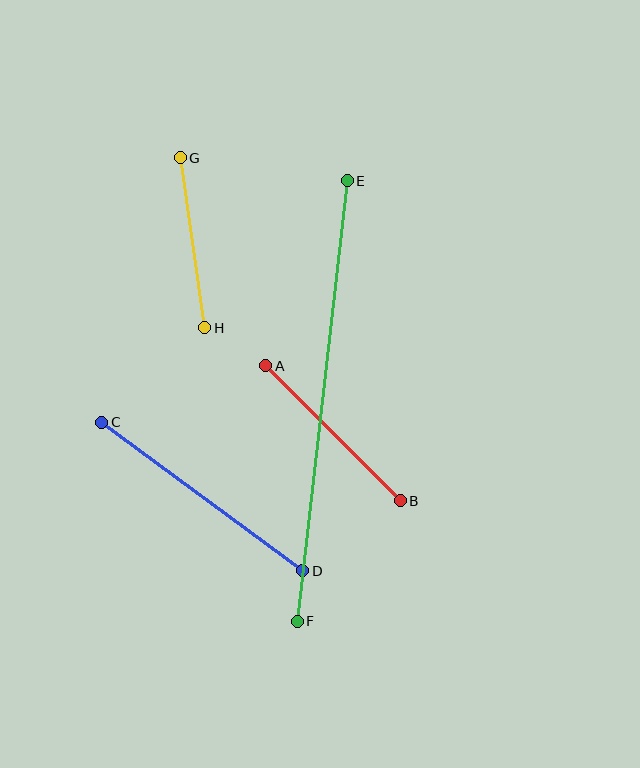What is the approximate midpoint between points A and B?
The midpoint is at approximately (333, 433) pixels.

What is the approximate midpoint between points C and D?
The midpoint is at approximately (202, 496) pixels.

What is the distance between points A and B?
The distance is approximately 190 pixels.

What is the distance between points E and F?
The distance is approximately 443 pixels.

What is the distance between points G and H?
The distance is approximately 172 pixels.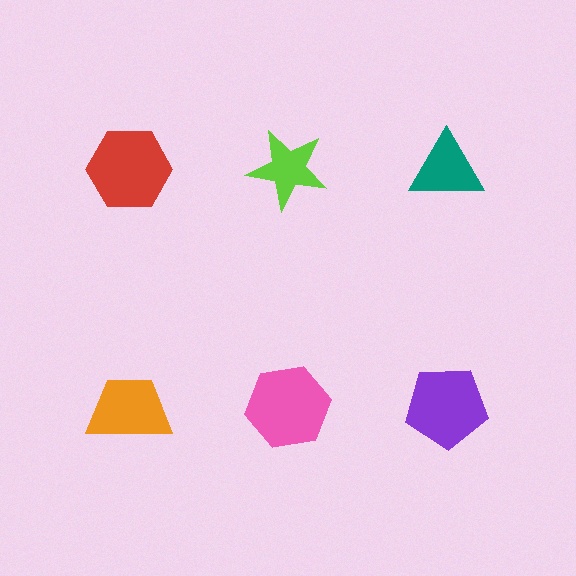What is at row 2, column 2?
A pink hexagon.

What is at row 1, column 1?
A red hexagon.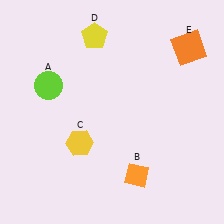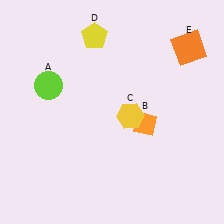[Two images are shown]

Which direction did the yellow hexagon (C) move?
The yellow hexagon (C) moved right.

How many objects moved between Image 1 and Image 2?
2 objects moved between the two images.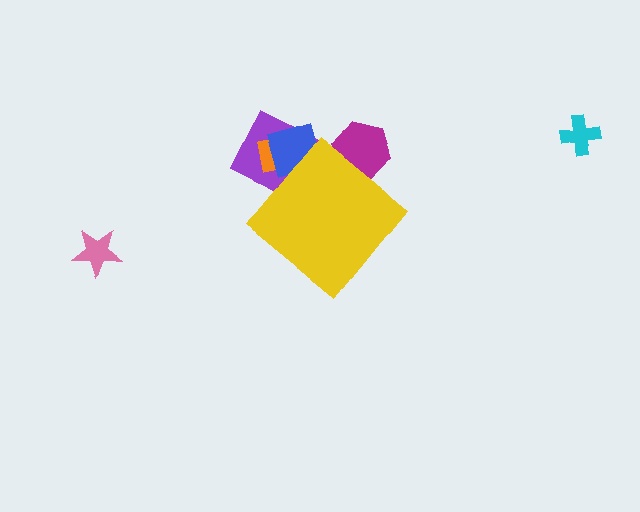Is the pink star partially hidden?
No, the pink star is fully visible.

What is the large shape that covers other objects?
A yellow diamond.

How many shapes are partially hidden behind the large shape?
4 shapes are partially hidden.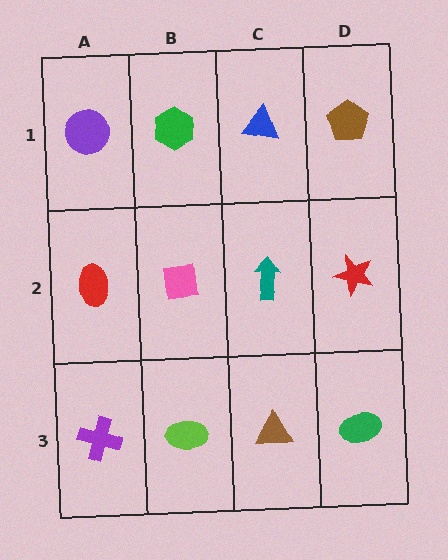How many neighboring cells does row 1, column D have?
2.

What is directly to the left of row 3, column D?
A brown triangle.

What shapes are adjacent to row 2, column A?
A purple circle (row 1, column A), a purple cross (row 3, column A), a pink square (row 2, column B).